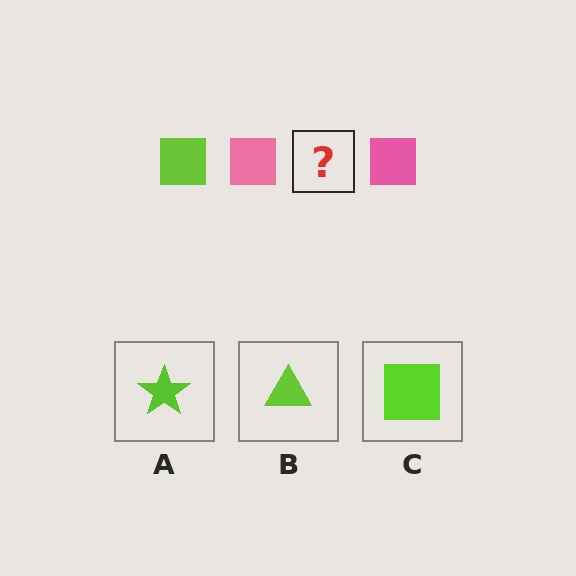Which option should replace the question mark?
Option C.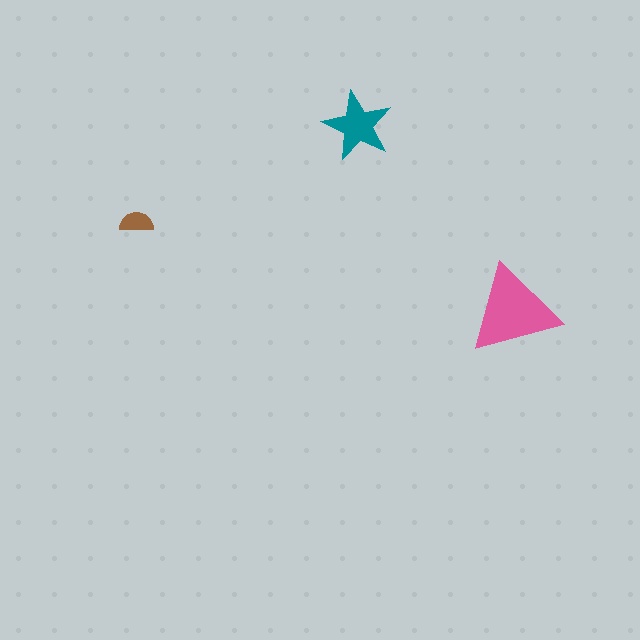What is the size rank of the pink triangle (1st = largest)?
1st.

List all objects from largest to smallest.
The pink triangle, the teal star, the brown semicircle.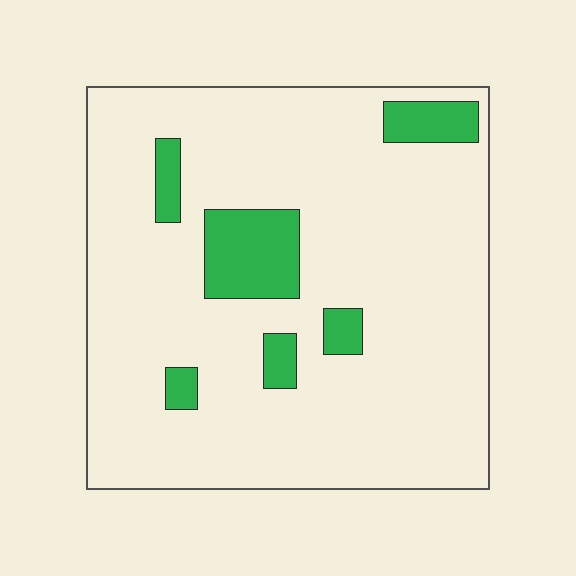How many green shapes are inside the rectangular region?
6.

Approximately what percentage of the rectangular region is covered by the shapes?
Approximately 10%.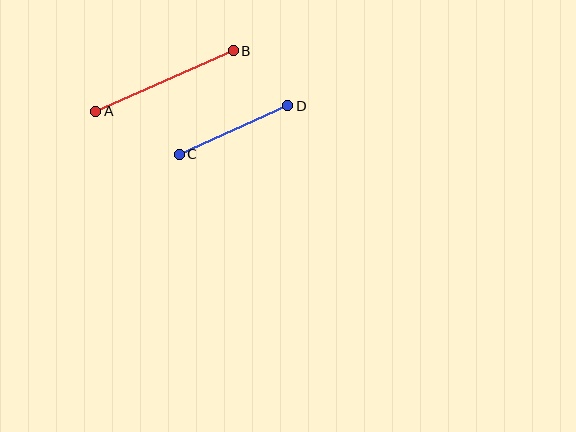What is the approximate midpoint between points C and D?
The midpoint is at approximately (233, 130) pixels.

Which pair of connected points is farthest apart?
Points A and B are farthest apart.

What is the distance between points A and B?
The distance is approximately 150 pixels.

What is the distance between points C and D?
The distance is approximately 119 pixels.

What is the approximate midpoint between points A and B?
The midpoint is at approximately (165, 81) pixels.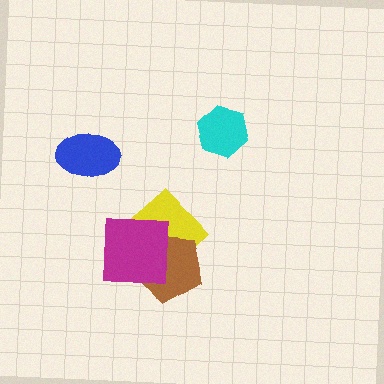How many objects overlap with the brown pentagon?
2 objects overlap with the brown pentagon.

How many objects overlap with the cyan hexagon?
0 objects overlap with the cyan hexagon.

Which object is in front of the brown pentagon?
The magenta square is in front of the brown pentagon.